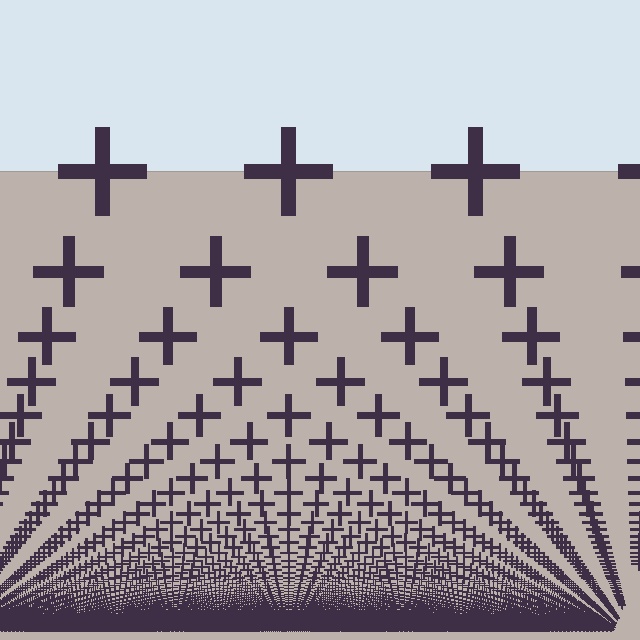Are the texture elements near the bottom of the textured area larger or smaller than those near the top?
Smaller. The gradient is inverted — elements near the bottom are smaller and denser.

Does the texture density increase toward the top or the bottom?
Density increases toward the bottom.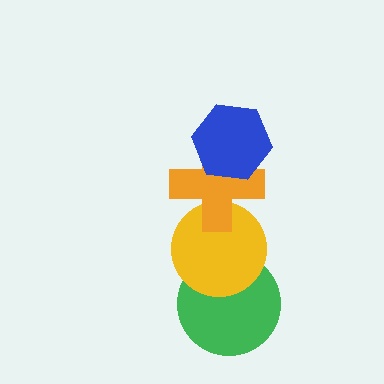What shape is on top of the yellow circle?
The orange cross is on top of the yellow circle.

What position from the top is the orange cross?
The orange cross is 2nd from the top.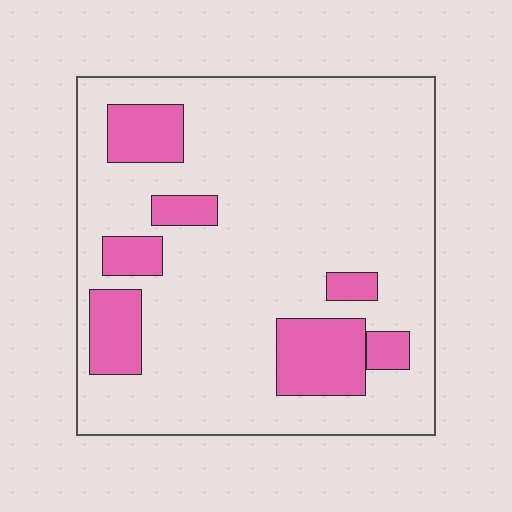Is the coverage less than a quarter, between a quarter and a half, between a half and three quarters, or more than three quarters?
Less than a quarter.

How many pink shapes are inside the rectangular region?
7.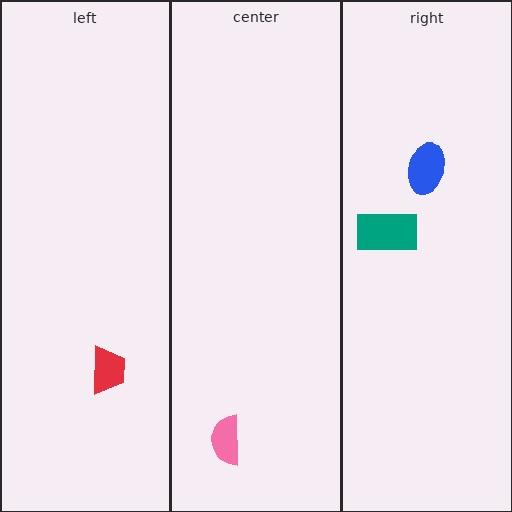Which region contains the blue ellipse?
The right region.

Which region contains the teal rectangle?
The right region.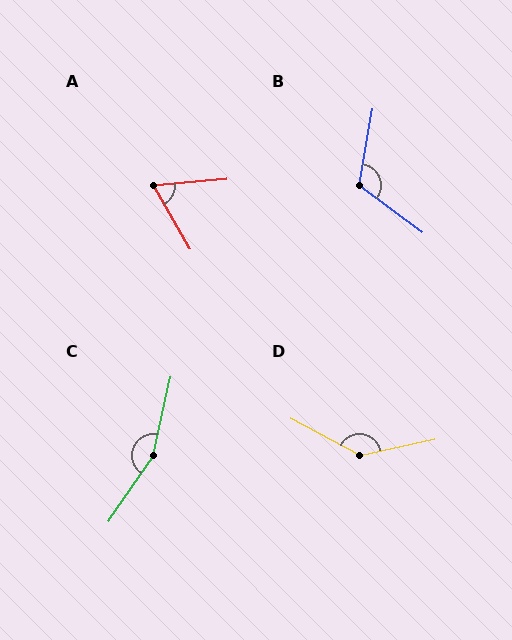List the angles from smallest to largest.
A (66°), B (117°), D (140°), C (158°).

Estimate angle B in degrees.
Approximately 117 degrees.